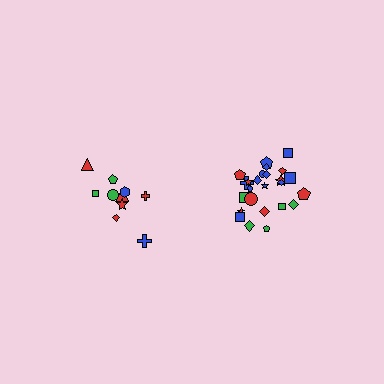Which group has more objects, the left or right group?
The right group.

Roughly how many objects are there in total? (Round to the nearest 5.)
Roughly 35 objects in total.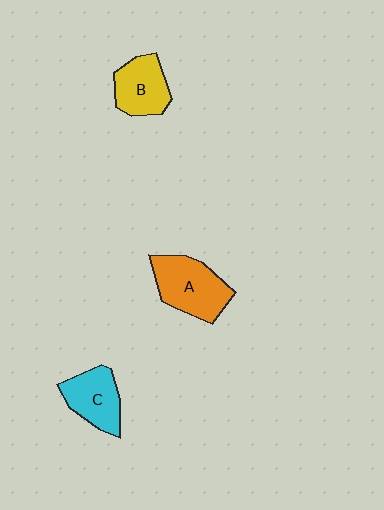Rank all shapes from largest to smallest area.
From largest to smallest: A (orange), B (yellow), C (cyan).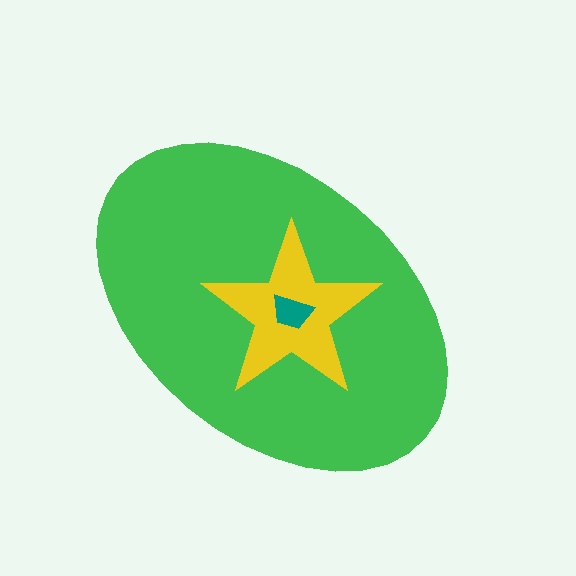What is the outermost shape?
The green ellipse.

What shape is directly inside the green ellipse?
The yellow star.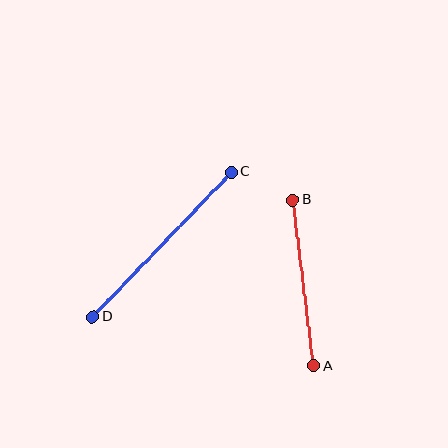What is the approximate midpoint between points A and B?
The midpoint is at approximately (303, 283) pixels.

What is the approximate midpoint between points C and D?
The midpoint is at approximately (162, 244) pixels.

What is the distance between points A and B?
The distance is approximately 167 pixels.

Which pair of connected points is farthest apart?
Points C and D are farthest apart.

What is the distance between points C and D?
The distance is approximately 201 pixels.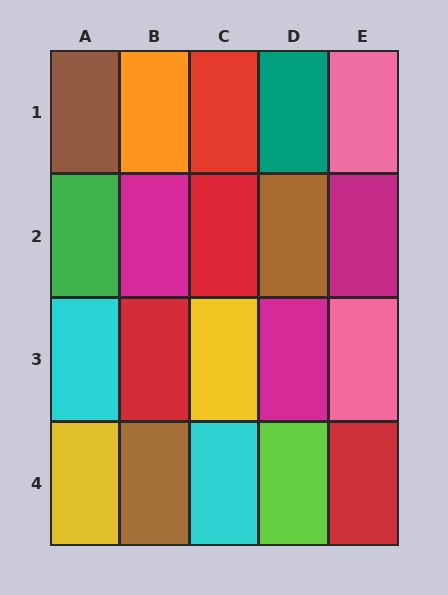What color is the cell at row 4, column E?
Red.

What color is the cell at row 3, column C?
Yellow.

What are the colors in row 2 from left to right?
Green, magenta, red, brown, magenta.